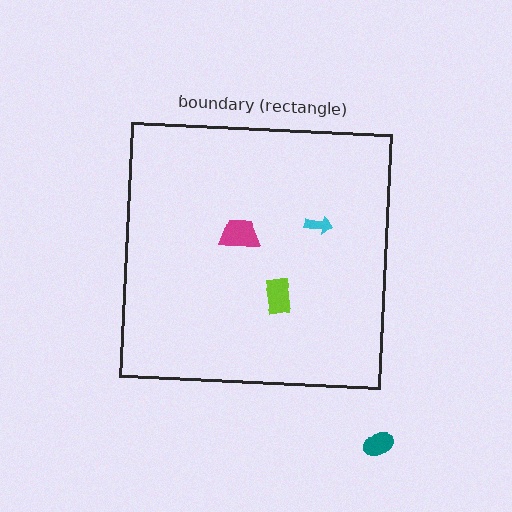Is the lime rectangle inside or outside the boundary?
Inside.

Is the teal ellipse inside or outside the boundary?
Outside.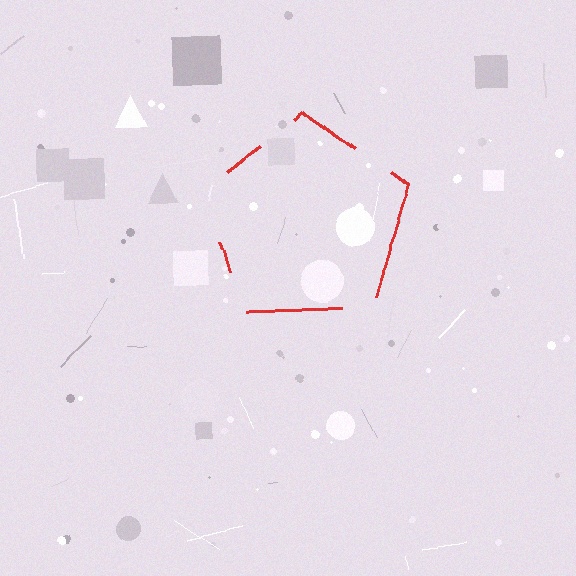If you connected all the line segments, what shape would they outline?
They would outline a pentagon.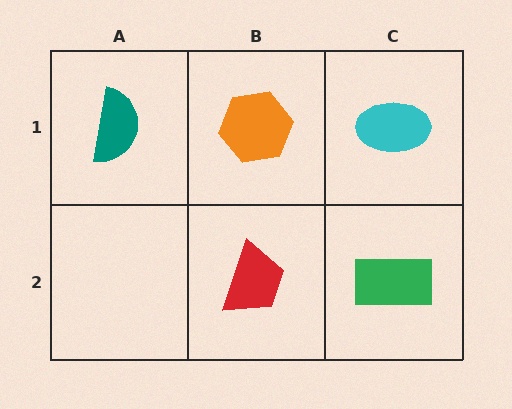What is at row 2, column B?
A red trapezoid.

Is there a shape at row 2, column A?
No, that cell is empty.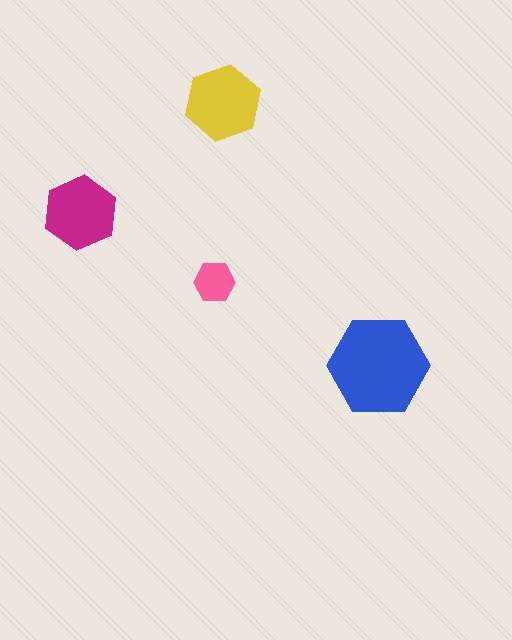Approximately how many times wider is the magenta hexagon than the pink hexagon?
About 2 times wider.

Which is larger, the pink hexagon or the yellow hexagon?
The yellow one.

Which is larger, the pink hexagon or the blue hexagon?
The blue one.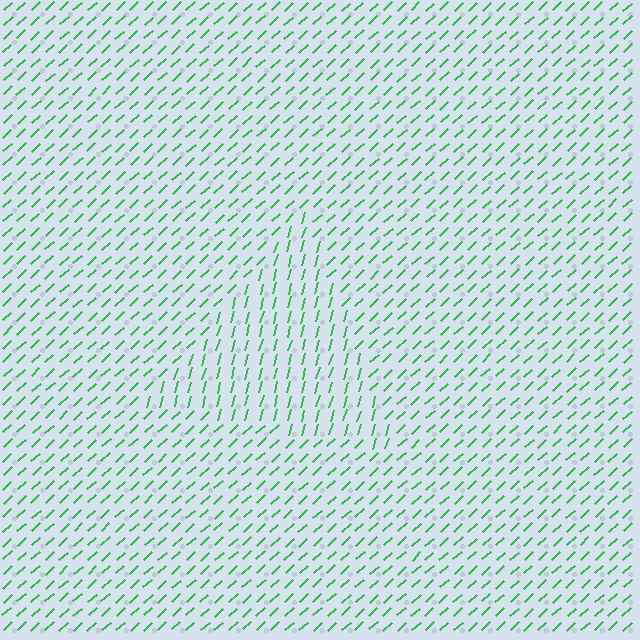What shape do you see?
I see a triangle.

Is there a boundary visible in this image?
Yes, there is a texture boundary formed by a change in line orientation.